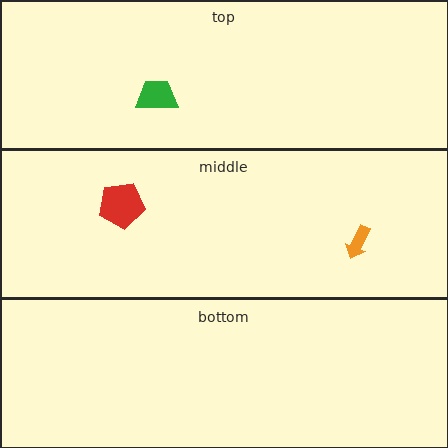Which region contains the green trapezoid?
The top region.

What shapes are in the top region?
The green trapezoid.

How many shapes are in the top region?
1.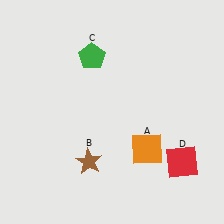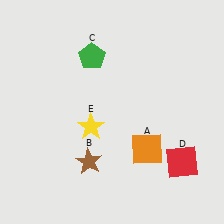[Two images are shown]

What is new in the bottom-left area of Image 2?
A yellow star (E) was added in the bottom-left area of Image 2.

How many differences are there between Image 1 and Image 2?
There is 1 difference between the two images.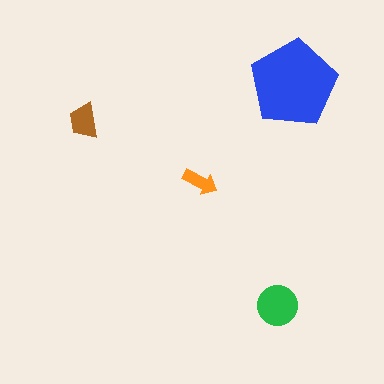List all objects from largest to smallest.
The blue pentagon, the green circle, the brown trapezoid, the orange arrow.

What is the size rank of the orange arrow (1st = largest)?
4th.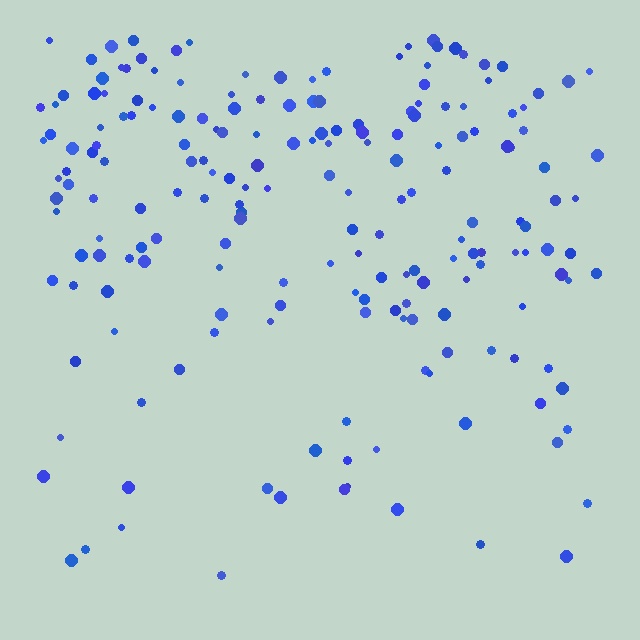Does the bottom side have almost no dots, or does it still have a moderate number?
Still a moderate number, just noticeably fewer than the top.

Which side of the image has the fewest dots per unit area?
The bottom.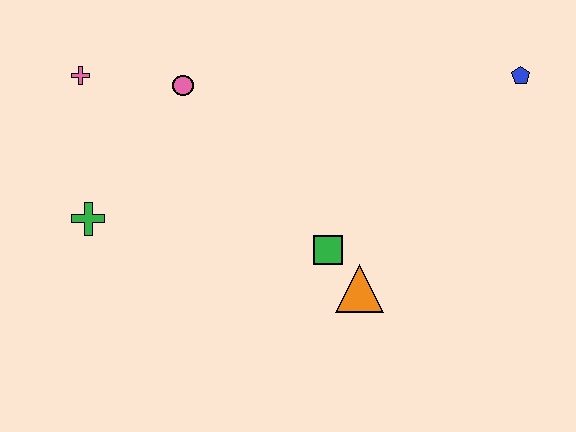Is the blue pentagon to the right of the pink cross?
Yes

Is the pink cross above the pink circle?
Yes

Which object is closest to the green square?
The orange triangle is closest to the green square.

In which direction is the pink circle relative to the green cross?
The pink circle is above the green cross.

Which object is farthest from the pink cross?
The blue pentagon is farthest from the pink cross.